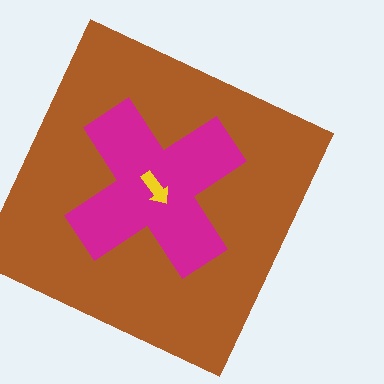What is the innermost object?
The yellow arrow.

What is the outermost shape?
The brown square.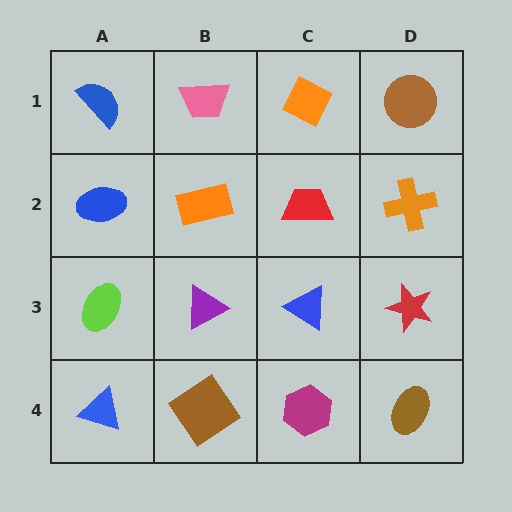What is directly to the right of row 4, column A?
A brown diamond.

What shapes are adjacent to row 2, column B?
A pink trapezoid (row 1, column B), a purple triangle (row 3, column B), a blue ellipse (row 2, column A), a red trapezoid (row 2, column C).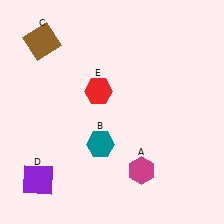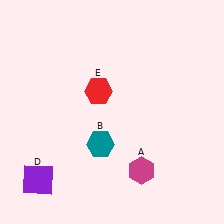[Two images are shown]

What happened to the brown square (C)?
The brown square (C) was removed in Image 2. It was in the top-left area of Image 1.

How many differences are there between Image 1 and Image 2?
There is 1 difference between the two images.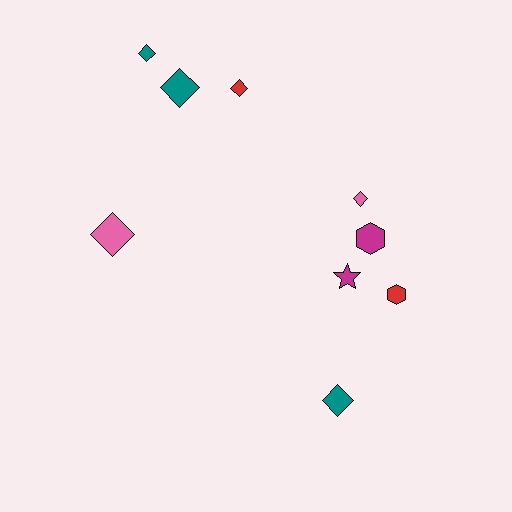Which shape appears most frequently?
Diamond, with 6 objects.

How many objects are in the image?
There are 9 objects.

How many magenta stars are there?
There is 1 magenta star.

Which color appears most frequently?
Teal, with 3 objects.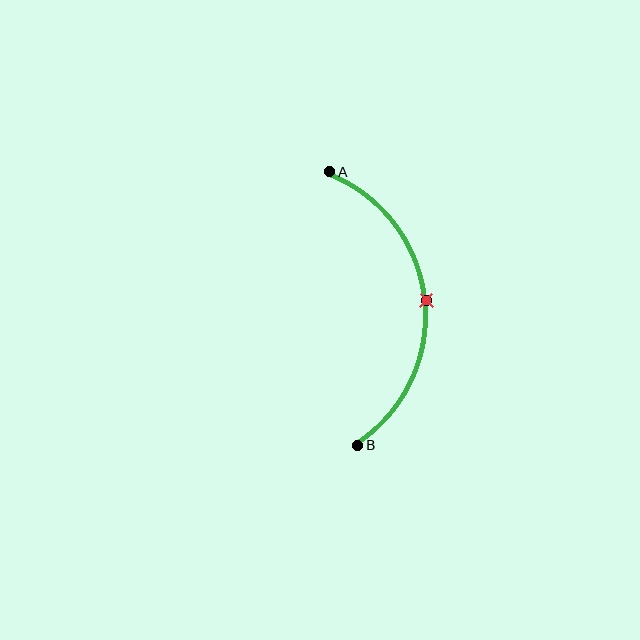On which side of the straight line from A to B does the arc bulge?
The arc bulges to the right of the straight line connecting A and B.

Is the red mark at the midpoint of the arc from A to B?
Yes. The red mark lies on the arc at equal arc-length from both A and B — it is the arc midpoint.